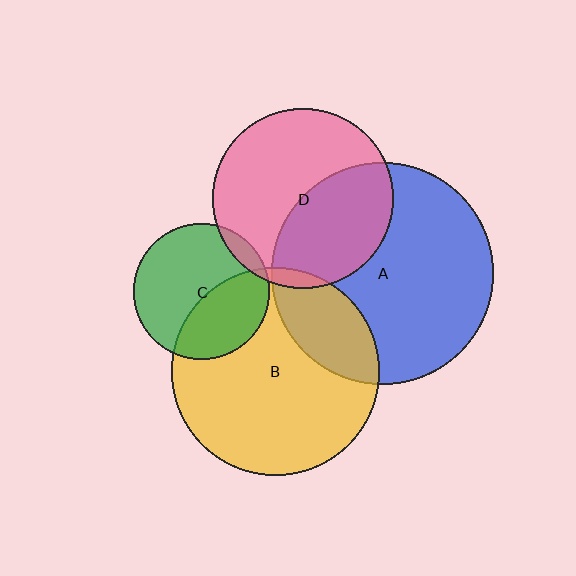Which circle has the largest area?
Circle A (blue).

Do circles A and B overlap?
Yes.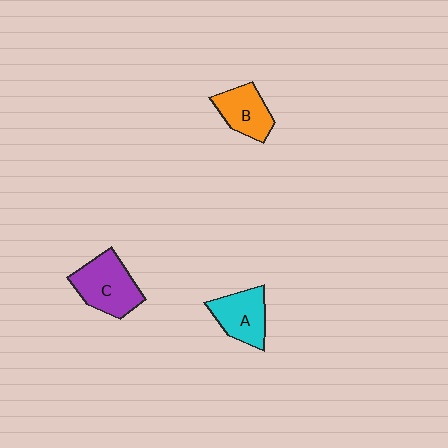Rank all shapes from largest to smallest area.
From largest to smallest: C (purple), A (cyan), B (orange).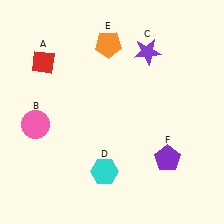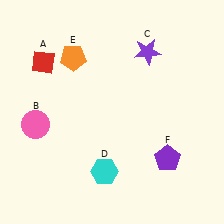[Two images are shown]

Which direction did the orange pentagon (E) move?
The orange pentagon (E) moved left.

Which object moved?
The orange pentagon (E) moved left.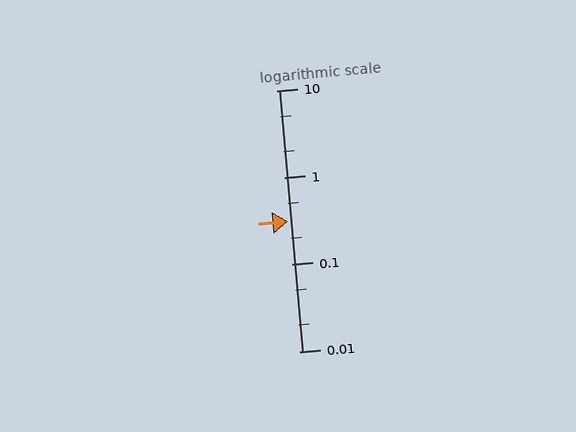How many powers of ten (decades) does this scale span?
The scale spans 3 decades, from 0.01 to 10.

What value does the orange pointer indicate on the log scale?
The pointer indicates approximately 0.31.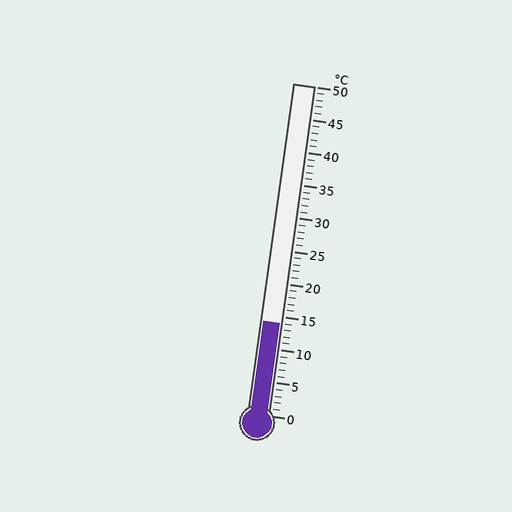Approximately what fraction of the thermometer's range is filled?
The thermometer is filled to approximately 30% of its range.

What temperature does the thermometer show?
The thermometer shows approximately 14°C.